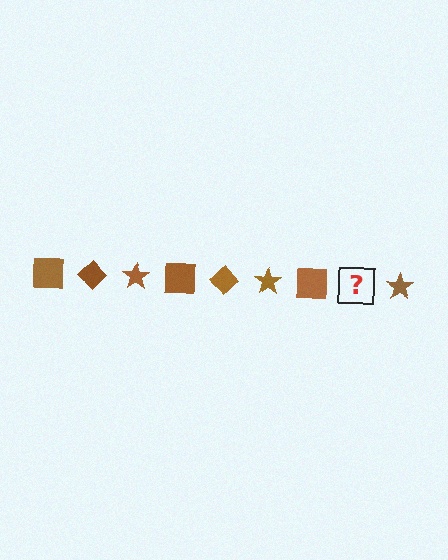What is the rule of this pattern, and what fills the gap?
The rule is that the pattern cycles through square, diamond, star shapes in brown. The gap should be filled with a brown diamond.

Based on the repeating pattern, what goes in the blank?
The blank should be a brown diamond.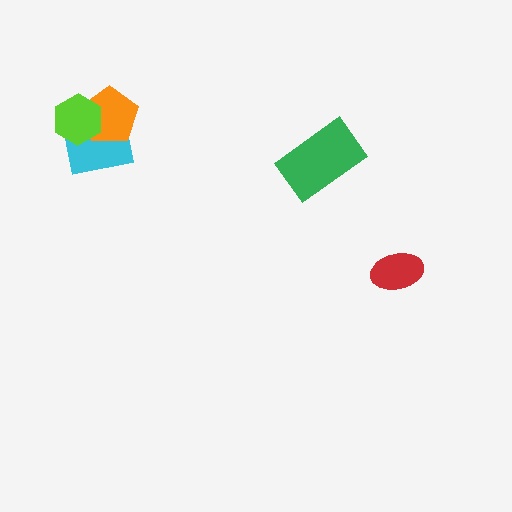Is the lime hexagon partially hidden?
No, no other shape covers it.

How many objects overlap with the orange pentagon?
2 objects overlap with the orange pentagon.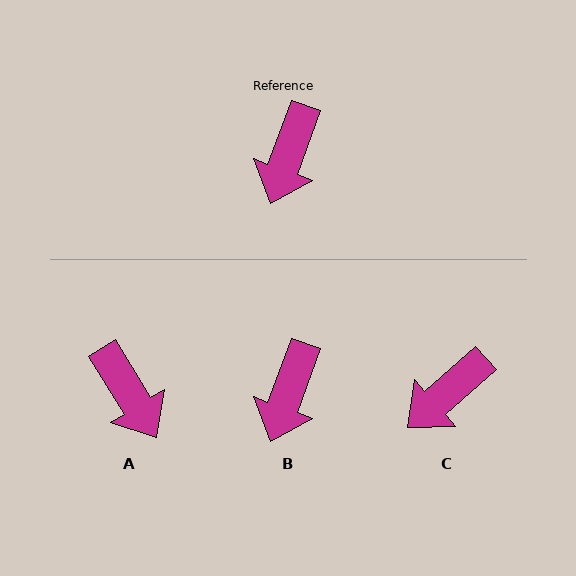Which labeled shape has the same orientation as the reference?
B.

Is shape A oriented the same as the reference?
No, it is off by about 52 degrees.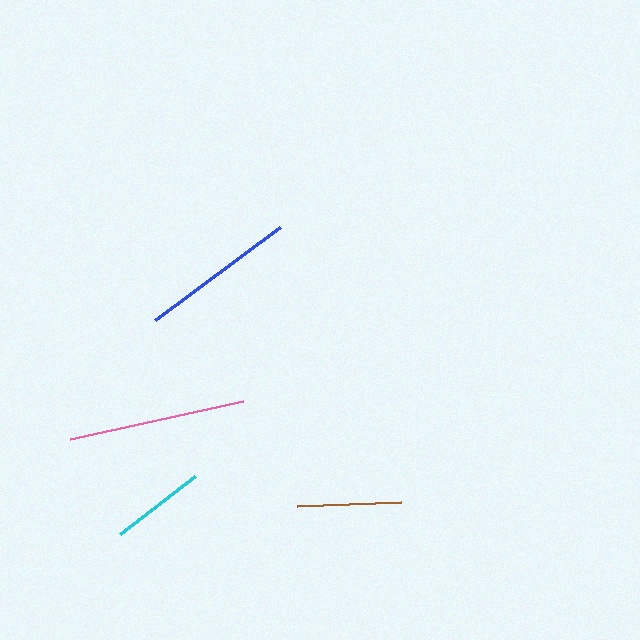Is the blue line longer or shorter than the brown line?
The blue line is longer than the brown line.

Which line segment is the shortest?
The cyan line is the shortest at approximately 95 pixels.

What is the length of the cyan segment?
The cyan segment is approximately 95 pixels long.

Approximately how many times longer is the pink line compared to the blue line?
The pink line is approximately 1.1 times the length of the blue line.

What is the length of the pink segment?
The pink segment is approximately 177 pixels long.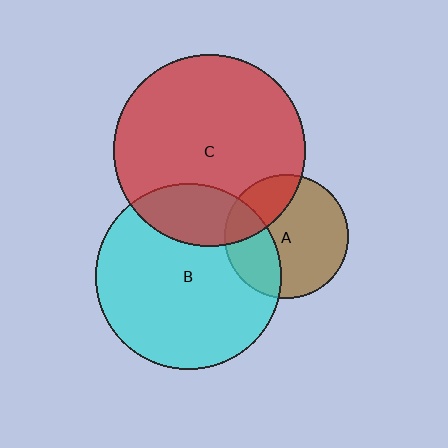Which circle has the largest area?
Circle C (red).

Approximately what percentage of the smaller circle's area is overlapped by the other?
Approximately 30%.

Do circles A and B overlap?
Yes.